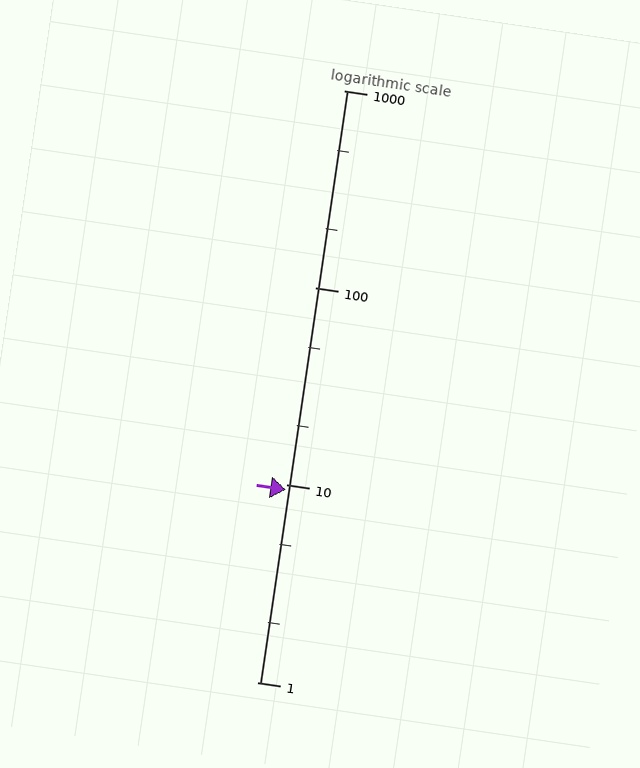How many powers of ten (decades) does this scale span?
The scale spans 3 decades, from 1 to 1000.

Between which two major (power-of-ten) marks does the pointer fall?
The pointer is between 1 and 10.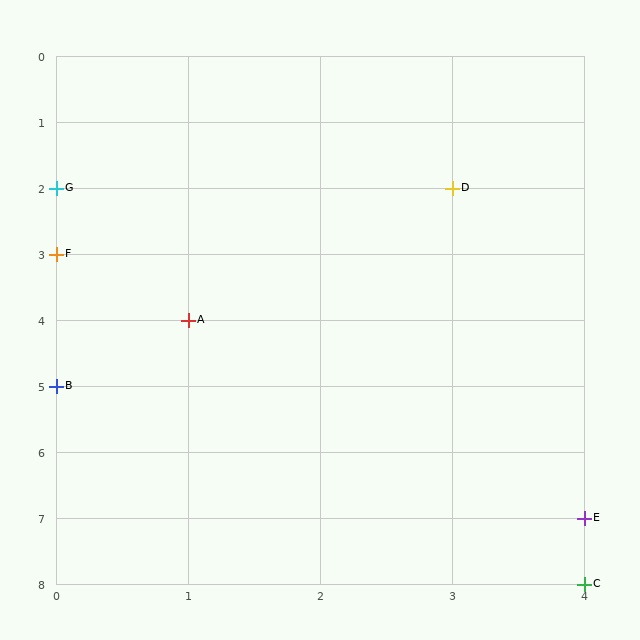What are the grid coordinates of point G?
Point G is at grid coordinates (0, 2).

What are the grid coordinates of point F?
Point F is at grid coordinates (0, 3).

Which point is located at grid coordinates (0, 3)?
Point F is at (0, 3).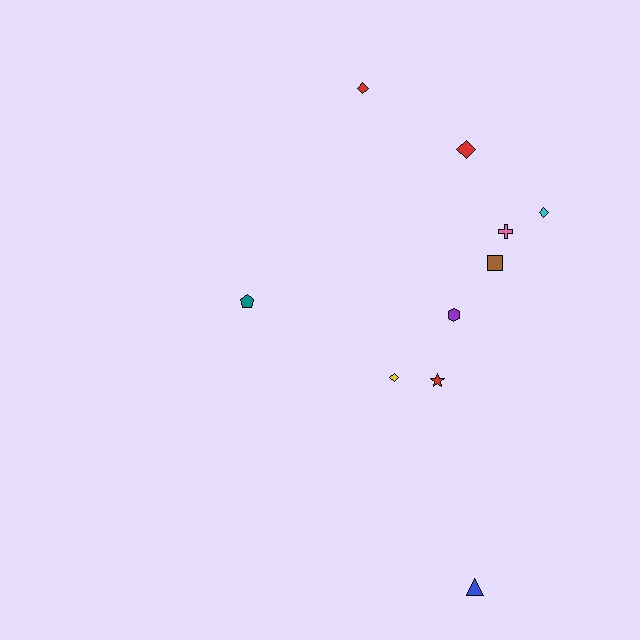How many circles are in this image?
There are no circles.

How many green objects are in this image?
There are no green objects.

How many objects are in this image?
There are 10 objects.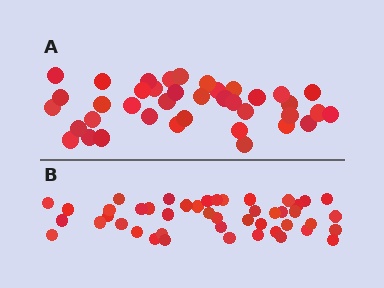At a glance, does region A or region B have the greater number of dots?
Region B (the bottom region) has more dots.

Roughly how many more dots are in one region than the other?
Region B has roughly 8 or so more dots than region A.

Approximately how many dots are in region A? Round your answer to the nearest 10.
About 40 dots. (The exact count is 39, which rounds to 40.)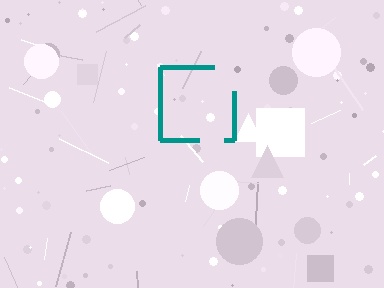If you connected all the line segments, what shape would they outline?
They would outline a square.